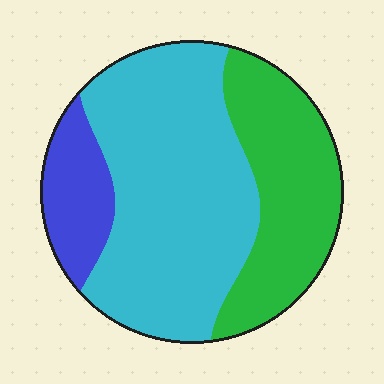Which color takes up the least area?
Blue, at roughly 15%.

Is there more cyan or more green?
Cyan.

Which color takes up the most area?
Cyan, at roughly 55%.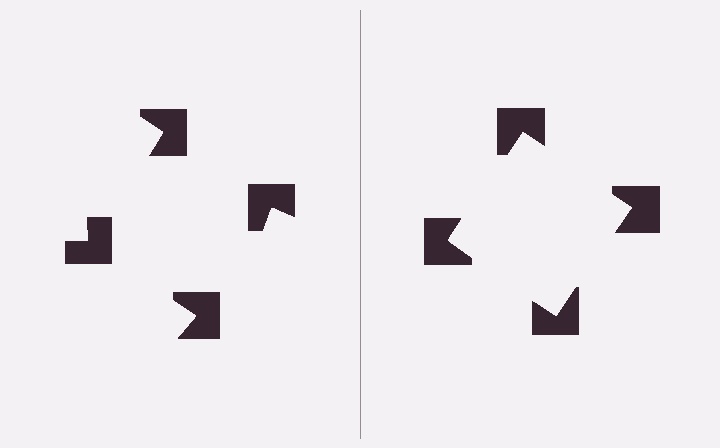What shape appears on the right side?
An illusory square.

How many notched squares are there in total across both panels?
8 — 4 on each side.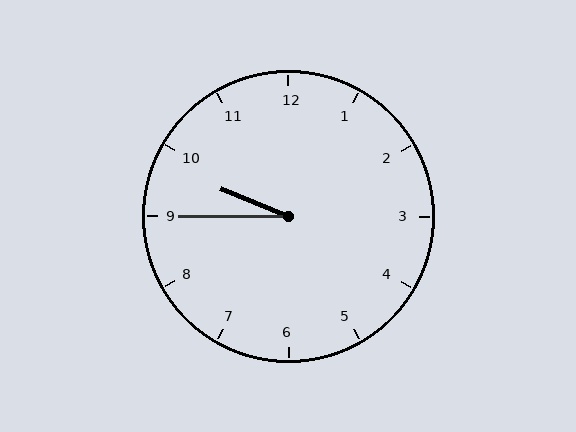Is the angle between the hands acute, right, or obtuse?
It is acute.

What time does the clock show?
9:45.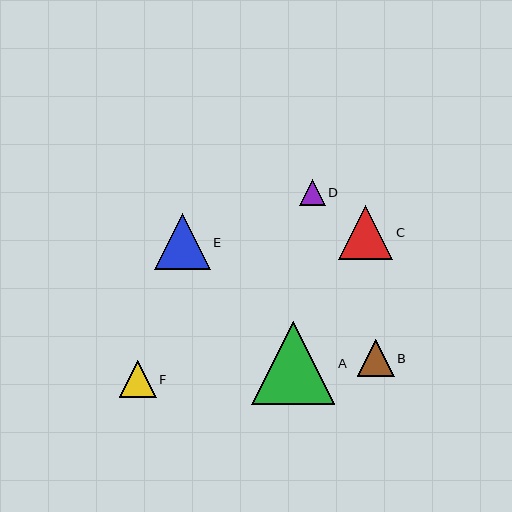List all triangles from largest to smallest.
From largest to smallest: A, E, C, F, B, D.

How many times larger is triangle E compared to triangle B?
Triangle E is approximately 1.5 times the size of triangle B.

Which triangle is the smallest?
Triangle D is the smallest with a size of approximately 26 pixels.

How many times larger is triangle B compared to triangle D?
Triangle B is approximately 1.4 times the size of triangle D.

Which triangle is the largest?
Triangle A is the largest with a size of approximately 83 pixels.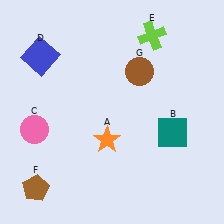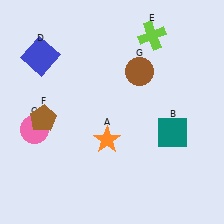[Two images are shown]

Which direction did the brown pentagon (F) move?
The brown pentagon (F) moved up.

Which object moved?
The brown pentagon (F) moved up.